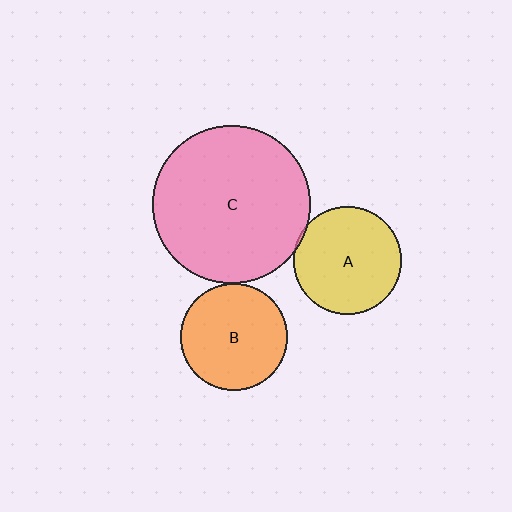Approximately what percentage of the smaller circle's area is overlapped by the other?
Approximately 5%.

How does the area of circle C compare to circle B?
Approximately 2.2 times.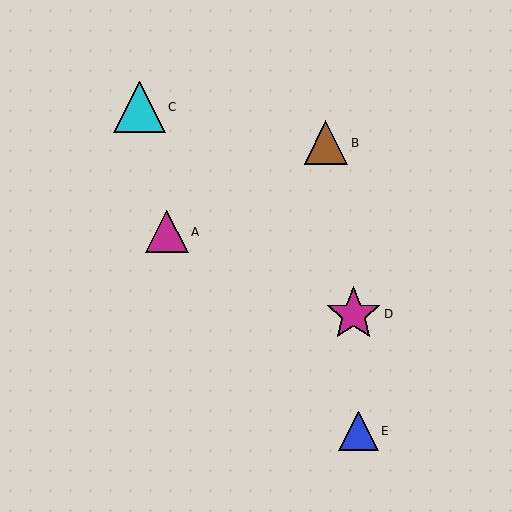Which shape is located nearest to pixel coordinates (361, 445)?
The blue triangle (labeled E) at (358, 431) is nearest to that location.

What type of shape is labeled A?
Shape A is a magenta triangle.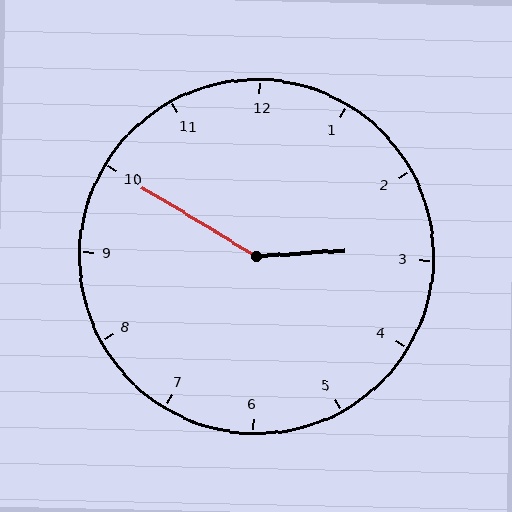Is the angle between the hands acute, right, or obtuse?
It is obtuse.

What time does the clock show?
2:50.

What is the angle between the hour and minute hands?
Approximately 145 degrees.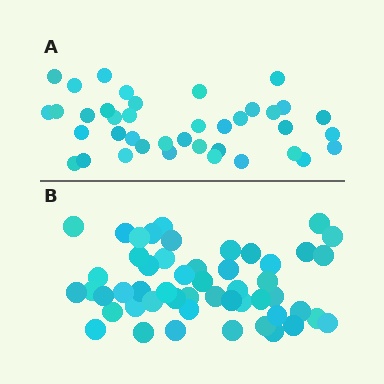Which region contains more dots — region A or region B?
Region B (the bottom region) has more dots.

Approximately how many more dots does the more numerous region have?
Region B has roughly 12 or so more dots than region A.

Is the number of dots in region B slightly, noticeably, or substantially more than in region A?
Region B has noticeably more, but not dramatically so. The ratio is roughly 1.3 to 1.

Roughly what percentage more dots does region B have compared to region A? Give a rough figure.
About 30% more.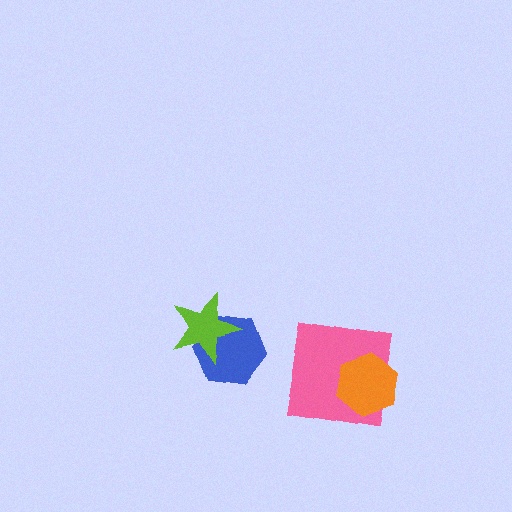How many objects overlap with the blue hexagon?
1 object overlaps with the blue hexagon.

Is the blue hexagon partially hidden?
Yes, it is partially covered by another shape.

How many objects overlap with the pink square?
1 object overlaps with the pink square.